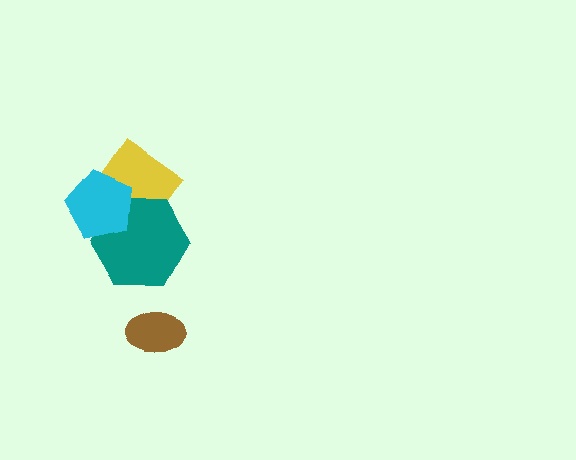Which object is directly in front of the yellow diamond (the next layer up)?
The teal hexagon is directly in front of the yellow diamond.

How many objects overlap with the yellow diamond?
2 objects overlap with the yellow diamond.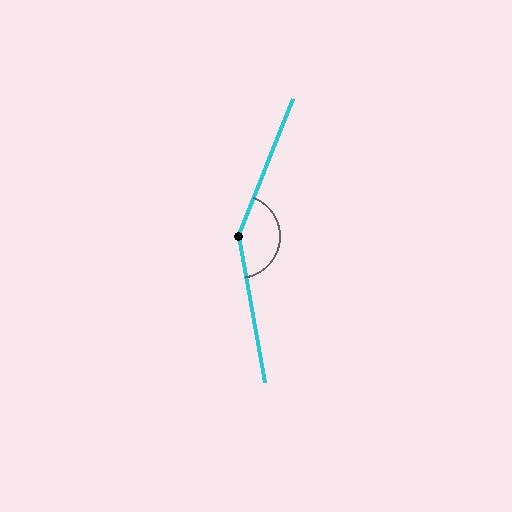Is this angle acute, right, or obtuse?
It is obtuse.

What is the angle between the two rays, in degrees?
Approximately 148 degrees.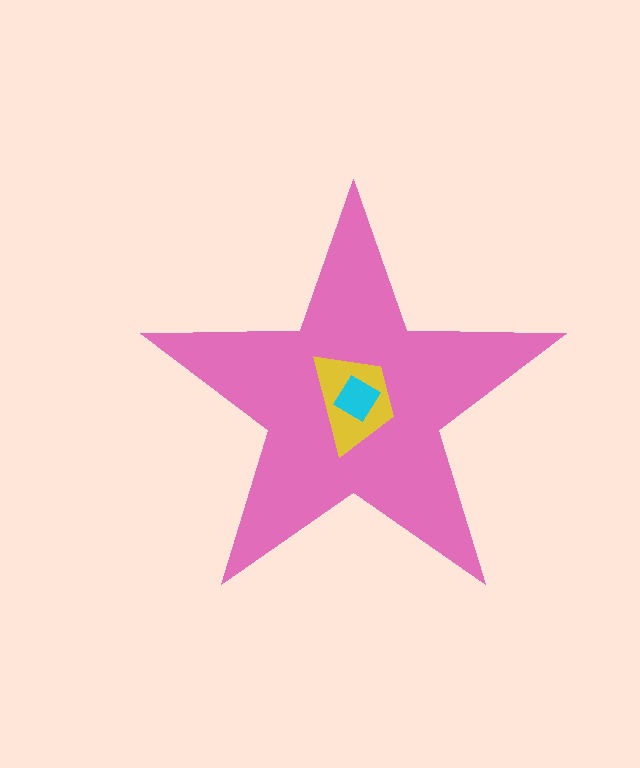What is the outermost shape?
The pink star.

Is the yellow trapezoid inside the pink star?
Yes.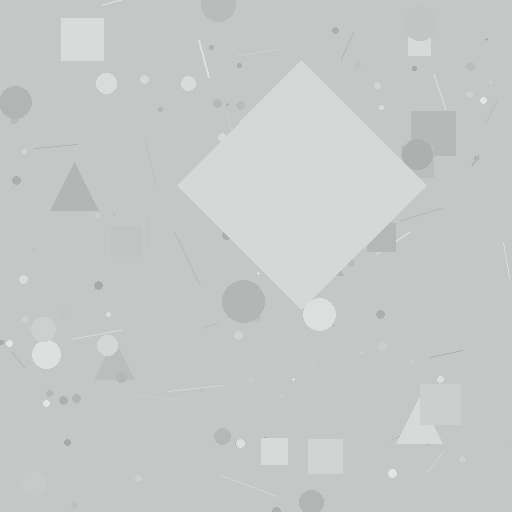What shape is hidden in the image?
A diamond is hidden in the image.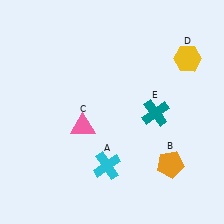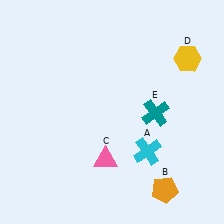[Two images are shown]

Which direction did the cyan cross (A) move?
The cyan cross (A) moved right.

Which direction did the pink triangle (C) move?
The pink triangle (C) moved down.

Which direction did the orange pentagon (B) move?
The orange pentagon (B) moved down.